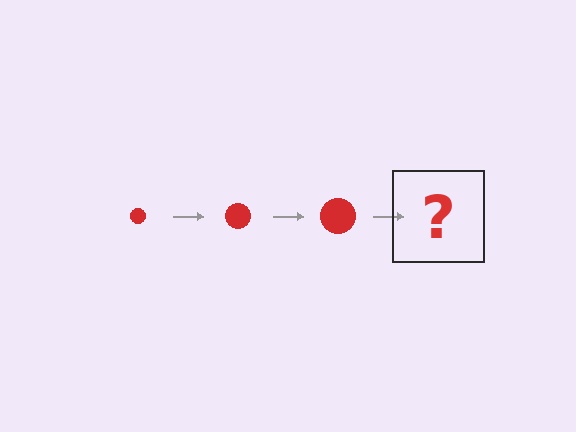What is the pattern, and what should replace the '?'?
The pattern is that the circle gets progressively larger each step. The '?' should be a red circle, larger than the previous one.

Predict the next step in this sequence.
The next step is a red circle, larger than the previous one.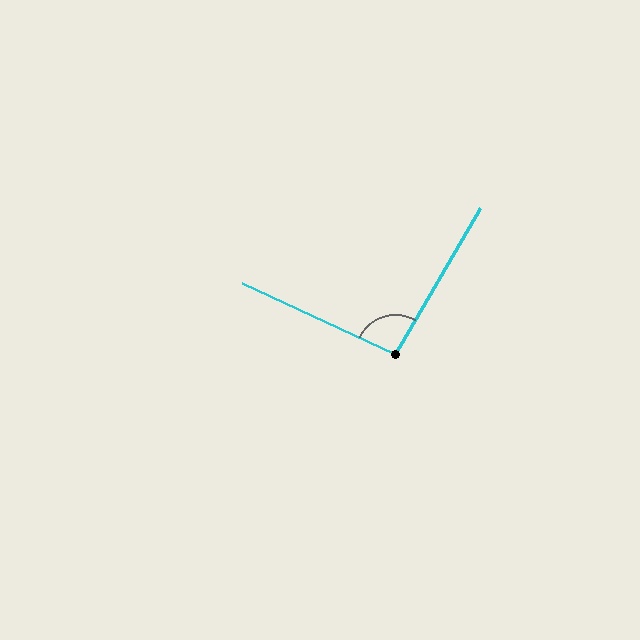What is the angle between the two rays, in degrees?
Approximately 96 degrees.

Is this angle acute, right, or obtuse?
It is obtuse.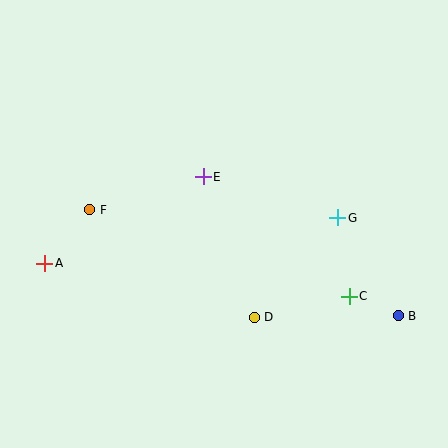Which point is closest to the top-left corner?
Point F is closest to the top-left corner.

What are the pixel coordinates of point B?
Point B is at (398, 316).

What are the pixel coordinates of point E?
Point E is at (203, 177).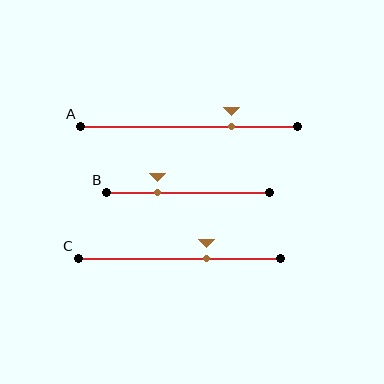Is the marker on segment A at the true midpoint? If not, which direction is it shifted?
No, the marker on segment A is shifted to the right by about 19% of the segment length.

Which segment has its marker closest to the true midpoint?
Segment C has its marker closest to the true midpoint.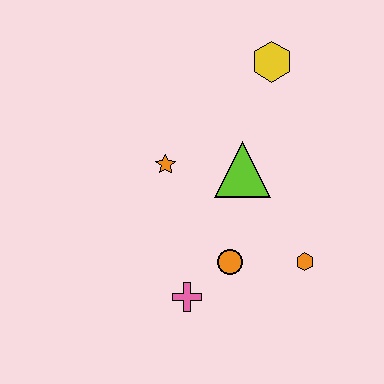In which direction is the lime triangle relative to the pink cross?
The lime triangle is above the pink cross.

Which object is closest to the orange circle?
The pink cross is closest to the orange circle.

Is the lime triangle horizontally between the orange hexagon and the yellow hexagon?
No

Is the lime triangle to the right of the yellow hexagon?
No